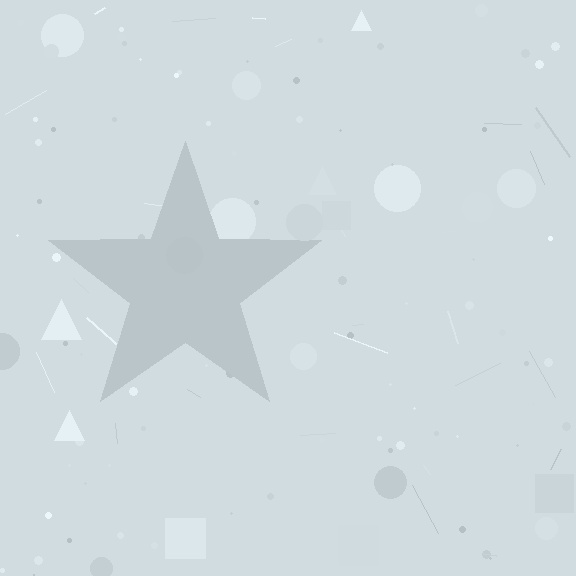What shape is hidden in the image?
A star is hidden in the image.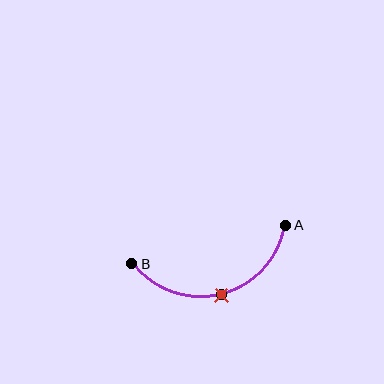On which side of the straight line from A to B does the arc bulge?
The arc bulges below the straight line connecting A and B.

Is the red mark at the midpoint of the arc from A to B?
Yes. The red mark lies on the arc at equal arc-length from both A and B — it is the arc midpoint.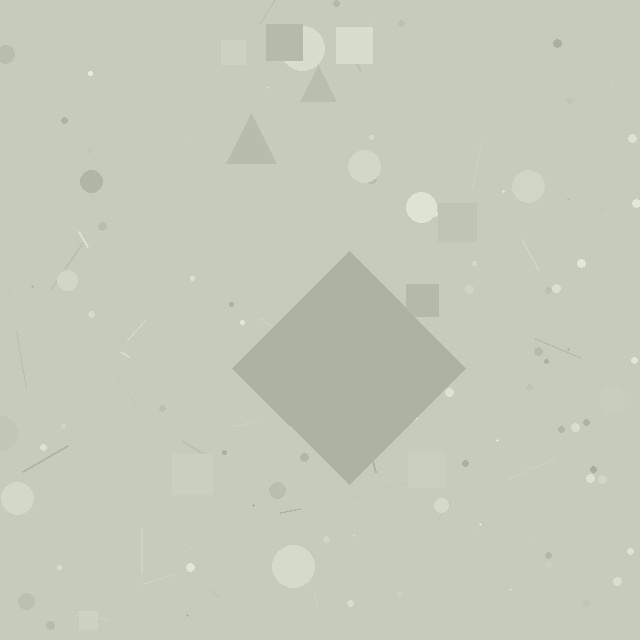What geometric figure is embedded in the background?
A diamond is embedded in the background.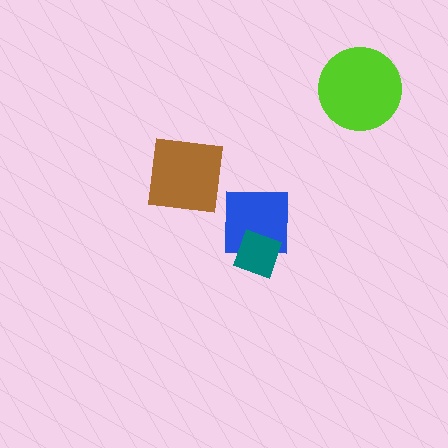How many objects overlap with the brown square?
0 objects overlap with the brown square.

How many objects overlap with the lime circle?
0 objects overlap with the lime circle.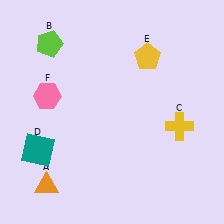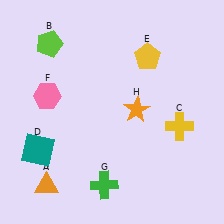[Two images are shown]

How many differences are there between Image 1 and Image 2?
There are 2 differences between the two images.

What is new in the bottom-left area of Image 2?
A green cross (G) was added in the bottom-left area of Image 2.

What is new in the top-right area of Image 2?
An orange star (H) was added in the top-right area of Image 2.